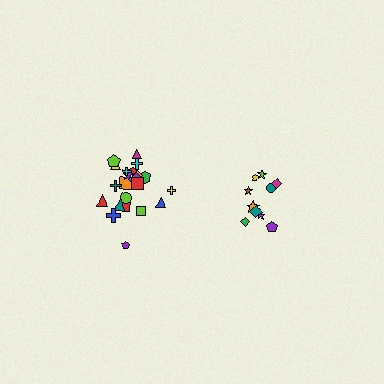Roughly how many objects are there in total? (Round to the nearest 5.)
Roughly 30 objects in total.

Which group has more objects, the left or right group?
The left group.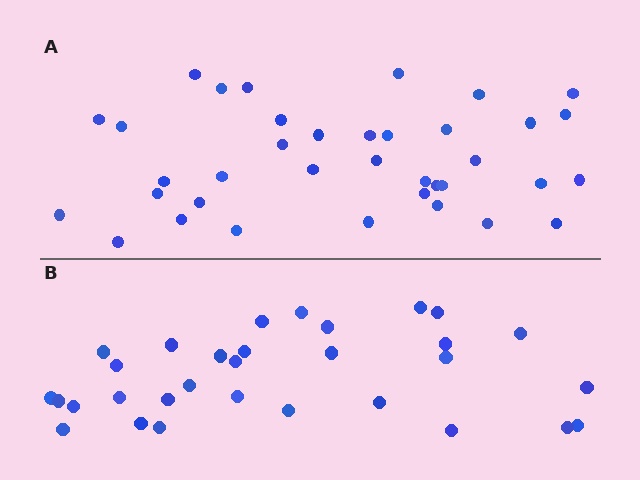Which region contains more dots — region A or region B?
Region A (the top region) has more dots.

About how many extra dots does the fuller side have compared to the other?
Region A has about 6 more dots than region B.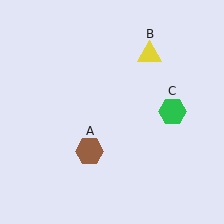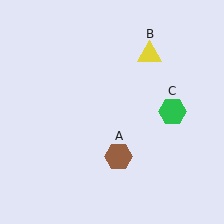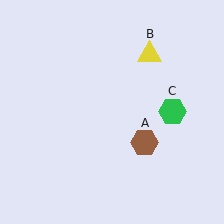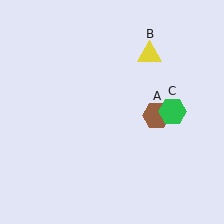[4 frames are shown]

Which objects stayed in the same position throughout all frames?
Yellow triangle (object B) and green hexagon (object C) remained stationary.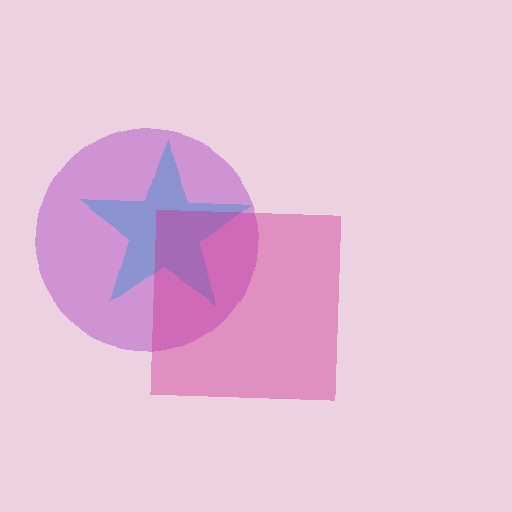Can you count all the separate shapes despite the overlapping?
Yes, there are 3 separate shapes.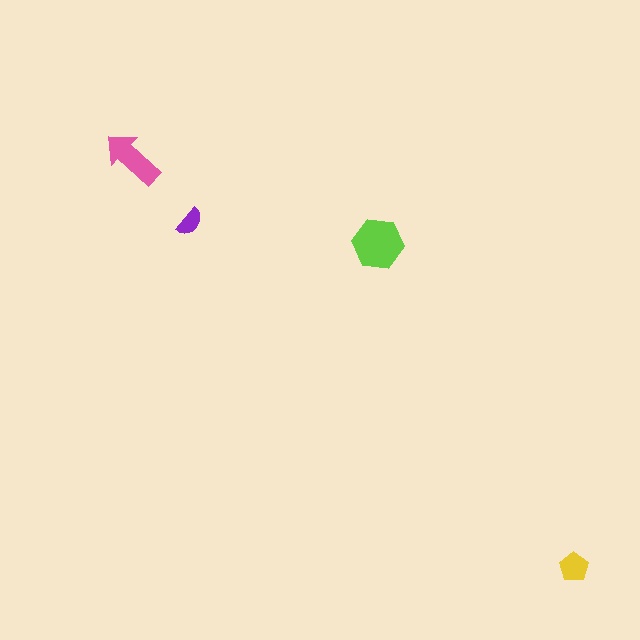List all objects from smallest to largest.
The purple semicircle, the yellow pentagon, the pink arrow, the lime hexagon.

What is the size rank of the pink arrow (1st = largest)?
2nd.